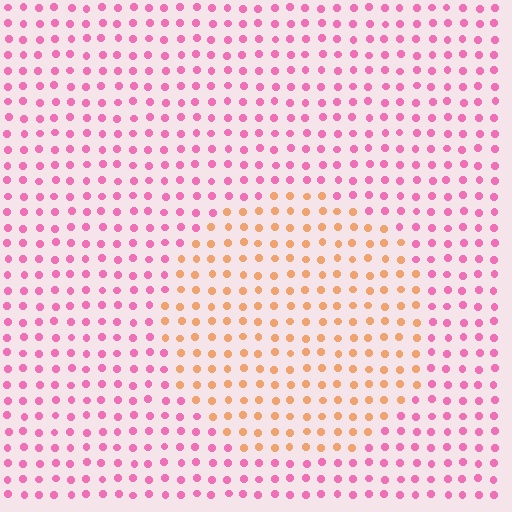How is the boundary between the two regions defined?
The boundary is defined purely by a slight shift in hue (about 57 degrees). Spacing, size, and orientation are identical on both sides.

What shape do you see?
I see a circle.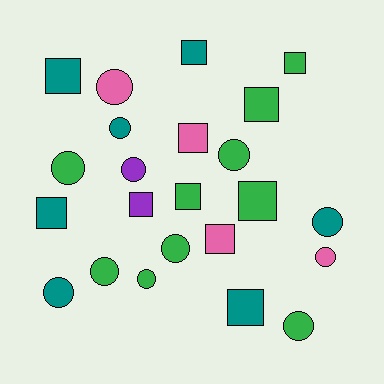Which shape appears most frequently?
Circle, with 12 objects.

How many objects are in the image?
There are 23 objects.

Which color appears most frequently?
Green, with 10 objects.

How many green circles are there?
There are 6 green circles.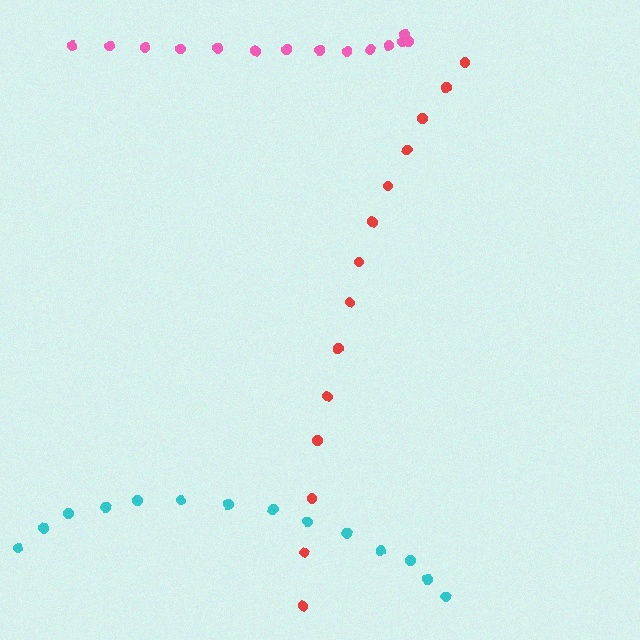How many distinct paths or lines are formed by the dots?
There are 3 distinct paths.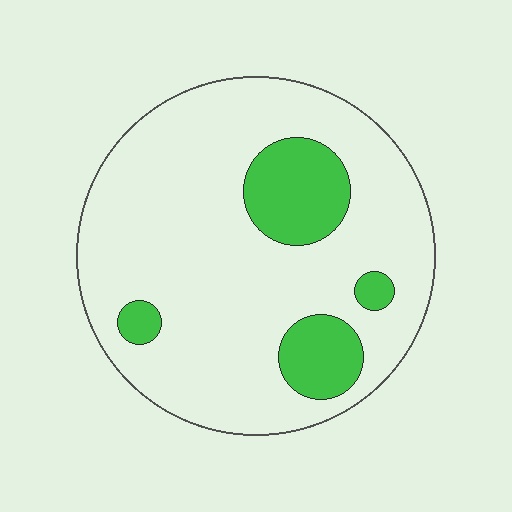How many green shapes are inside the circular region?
4.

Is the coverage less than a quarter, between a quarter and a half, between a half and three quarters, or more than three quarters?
Less than a quarter.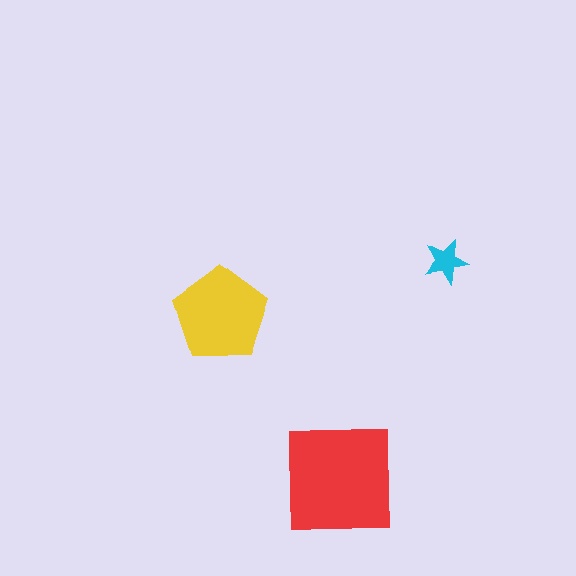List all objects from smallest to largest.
The cyan star, the yellow pentagon, the red square.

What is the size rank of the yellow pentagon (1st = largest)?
2nd.